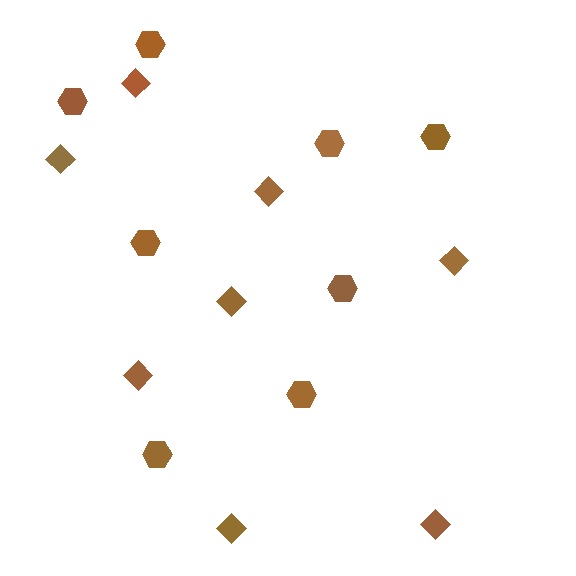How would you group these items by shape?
There are 2 groups: one group of diamonds (8) and one group of hexagons (8).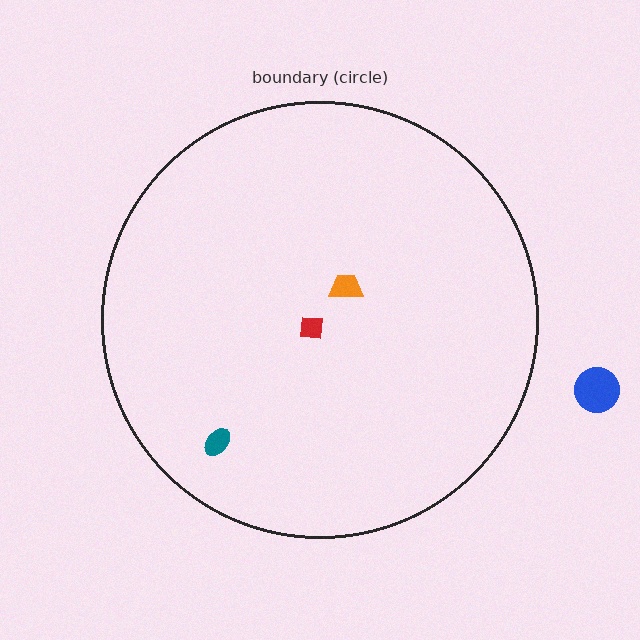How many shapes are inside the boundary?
3 inside, 1 outside.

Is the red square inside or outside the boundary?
Inside.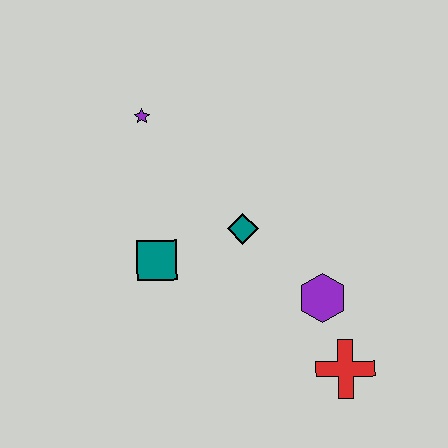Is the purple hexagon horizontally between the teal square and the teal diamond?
No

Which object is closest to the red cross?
The purple hexagon is closest to the red cross.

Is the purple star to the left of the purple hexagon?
Yes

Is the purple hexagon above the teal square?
No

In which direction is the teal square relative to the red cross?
The teal square is to the left of the red cross.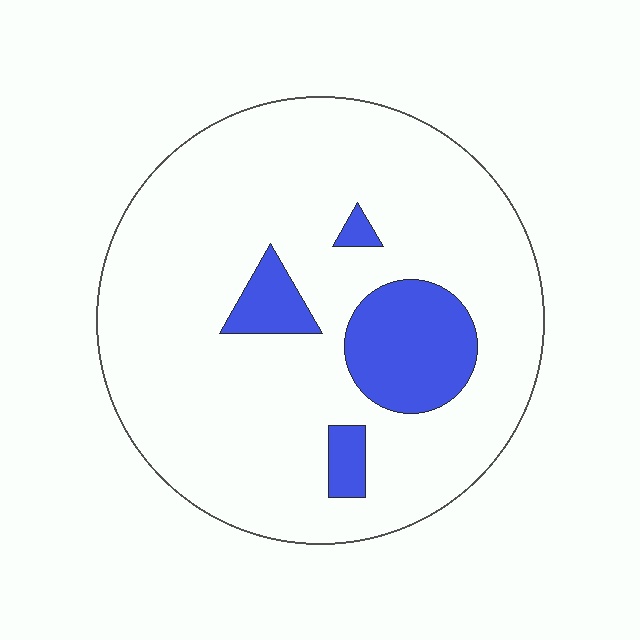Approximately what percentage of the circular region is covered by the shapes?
Approximately 15%.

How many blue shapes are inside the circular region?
4.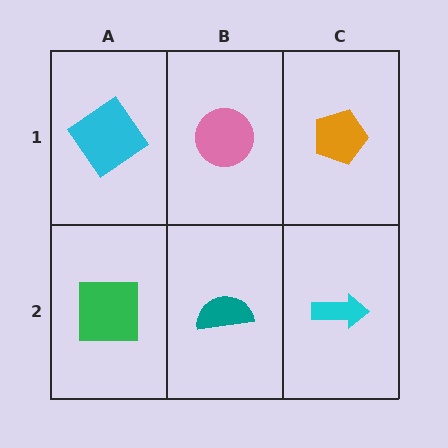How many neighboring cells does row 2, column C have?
2.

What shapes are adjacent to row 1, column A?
A green square (row 2, column A), a pink circle (row 1, column B).